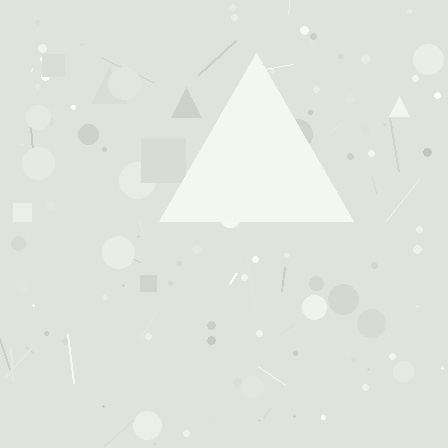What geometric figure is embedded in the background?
A triangle is embedded in the background.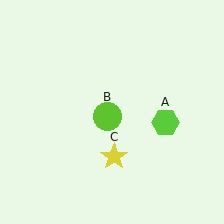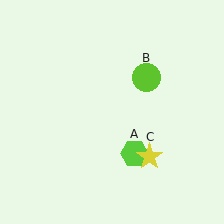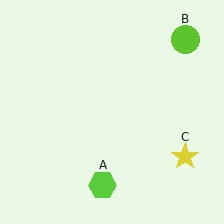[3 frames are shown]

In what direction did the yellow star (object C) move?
The yellow star (object C) moved right.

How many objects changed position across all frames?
3 objects changed position: lime hexagon (object A), lime circle (object B), yellow star (object C).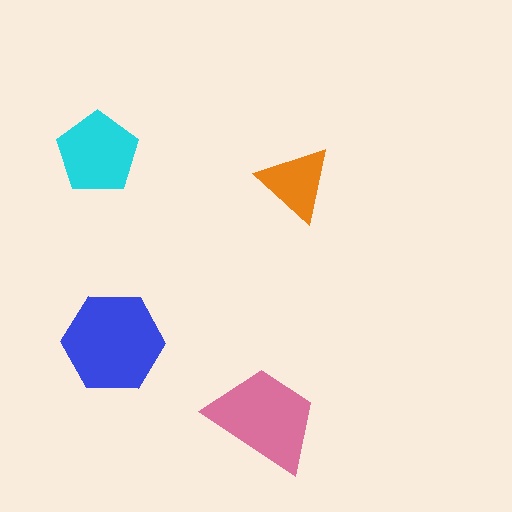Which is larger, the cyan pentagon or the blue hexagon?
The blue hexagon.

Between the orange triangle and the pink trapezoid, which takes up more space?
The pink trapezoid.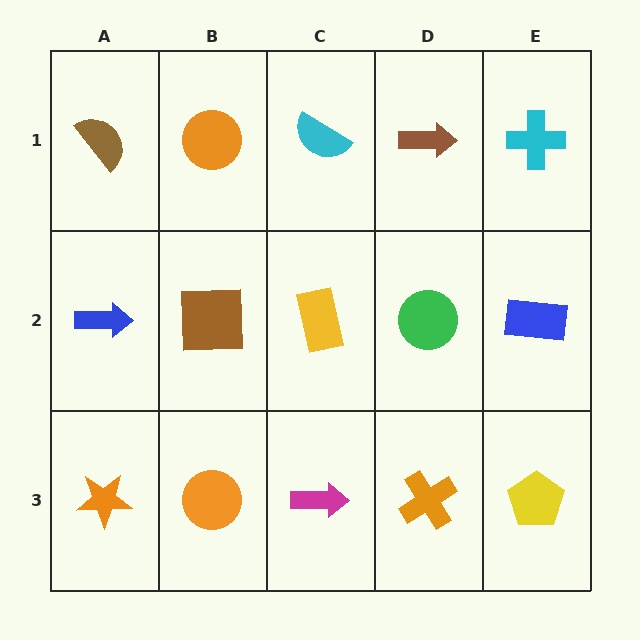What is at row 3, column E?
A yellow pentagon.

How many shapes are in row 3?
5 shapes.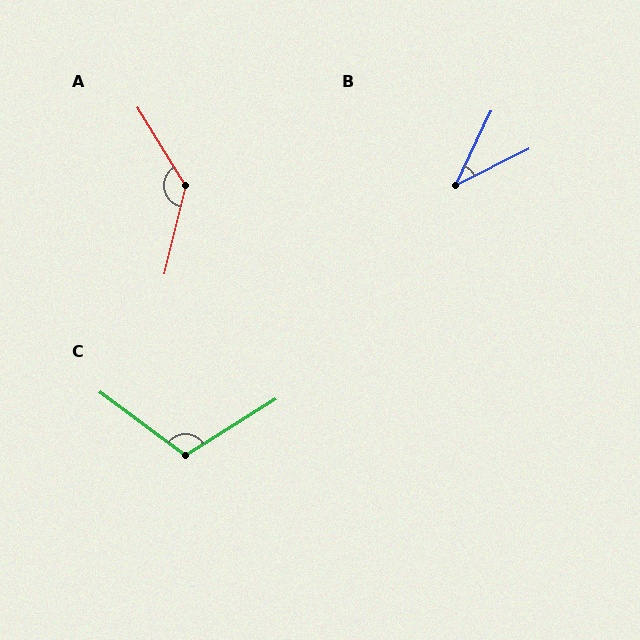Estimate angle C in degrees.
Approximately 111 degrees.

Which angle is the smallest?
B, at approximately 38 degrees.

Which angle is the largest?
A, at approximately 135 degrees.